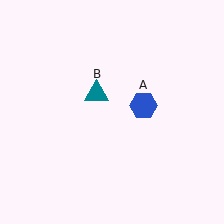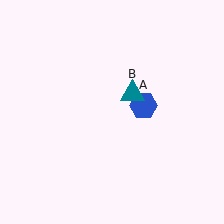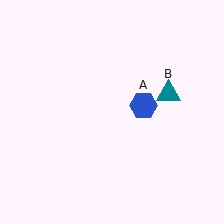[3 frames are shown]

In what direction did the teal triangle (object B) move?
The teal triangle (object B) moved right.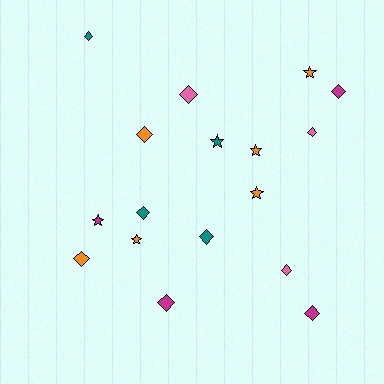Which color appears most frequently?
Orange, with 6 objects.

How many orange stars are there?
There are 4 orange stars.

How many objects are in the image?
There are 17 objects.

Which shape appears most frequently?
Diamond, with 11 objects.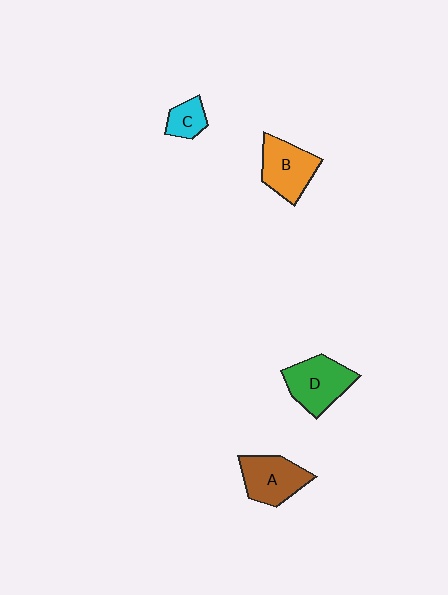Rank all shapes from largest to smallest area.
From largest to smallest: D (green), B (orange), A (brown), C (cyan).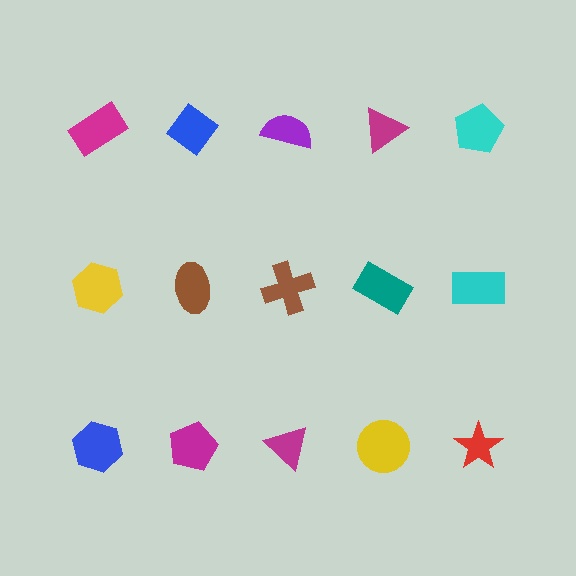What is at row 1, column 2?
A blue diamond.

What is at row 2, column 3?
A brown cross.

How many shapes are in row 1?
5 shapes.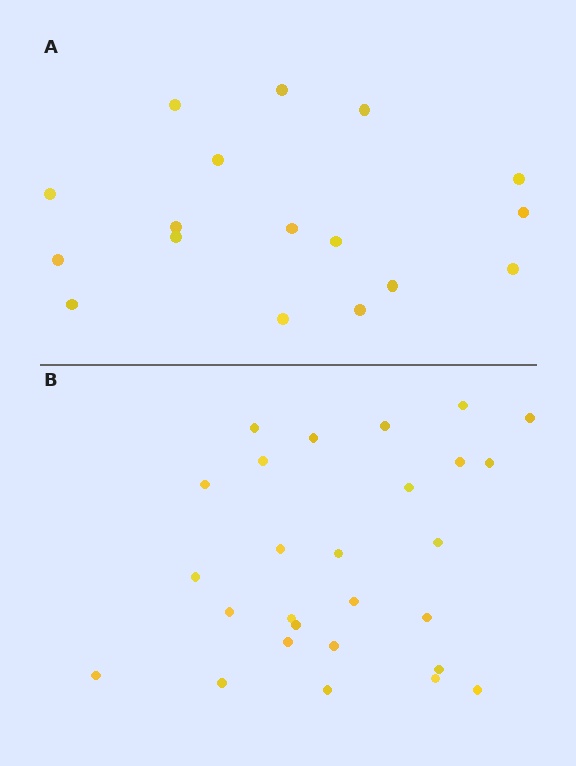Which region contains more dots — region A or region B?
Region B (the bottom region) has more dots.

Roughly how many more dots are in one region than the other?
Region B has roughly 10 or so more dots than region A.